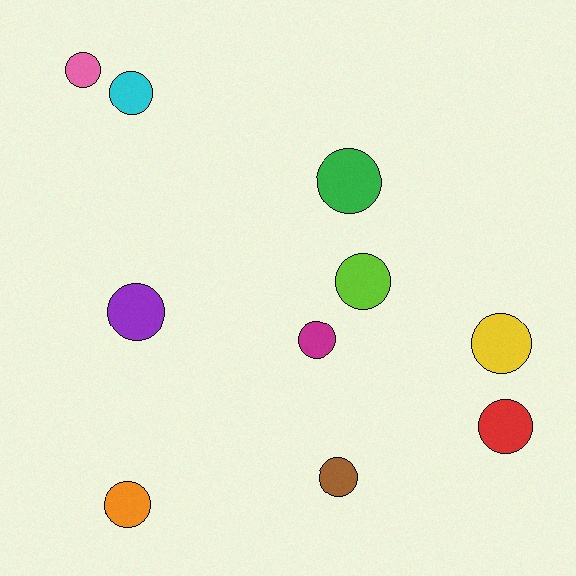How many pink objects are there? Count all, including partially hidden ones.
There is 1 pink object.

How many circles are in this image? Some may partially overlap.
There are 10 circles.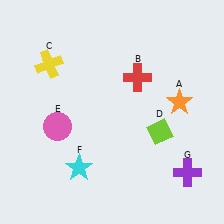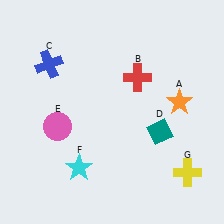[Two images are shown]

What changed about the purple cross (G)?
In Image 1, G is purple. In Image 2, it changed to yellow.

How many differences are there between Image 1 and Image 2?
There are 3 differences between the two images.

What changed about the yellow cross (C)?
In Image 1, C is yellow. In Image 2, it changed to blue.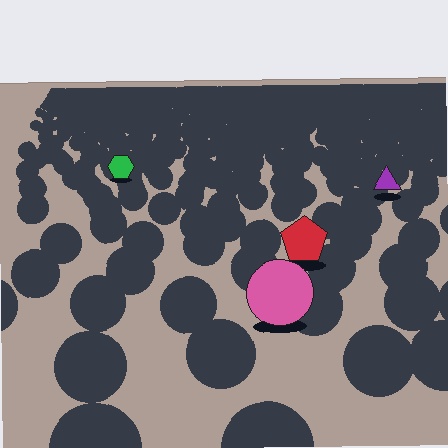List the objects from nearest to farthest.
From nearest to farthest: the pink circle, the red pentagon, the purple triangle, the green hexagon.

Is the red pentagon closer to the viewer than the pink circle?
No. The pink circle is closer — you can tell from the texture gradient: the ground texture is coarser near it.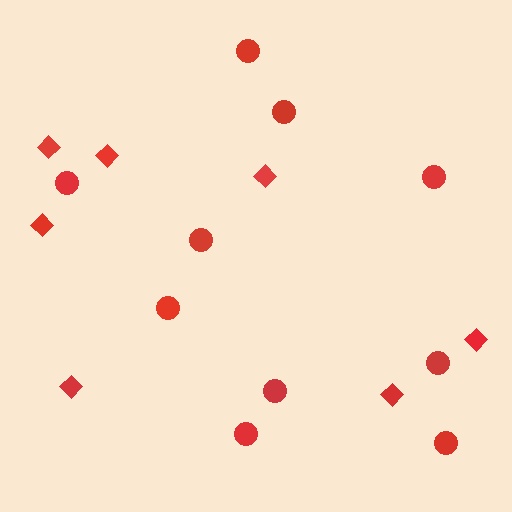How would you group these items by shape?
There are 2 groups: one group of diamonds (7) and one group of circles (10).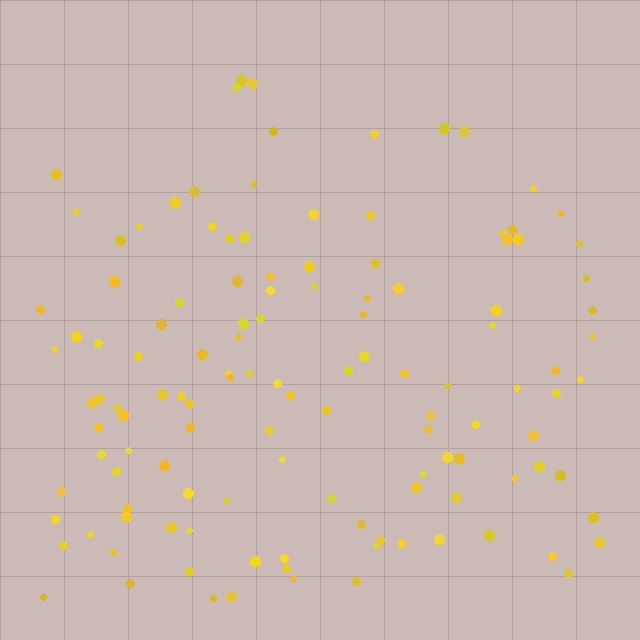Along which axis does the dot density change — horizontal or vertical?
Vertical.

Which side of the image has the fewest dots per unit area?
The top.